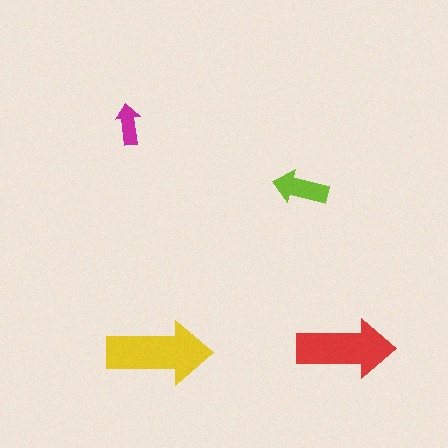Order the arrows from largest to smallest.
the yellow one, the red one, the lime one, the magenta one.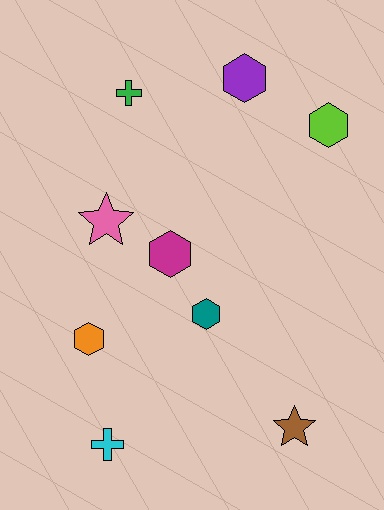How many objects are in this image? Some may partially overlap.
There are 9 objects.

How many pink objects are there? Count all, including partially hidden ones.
There is 1 pink object.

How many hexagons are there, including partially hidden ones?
There are 5 hexagons.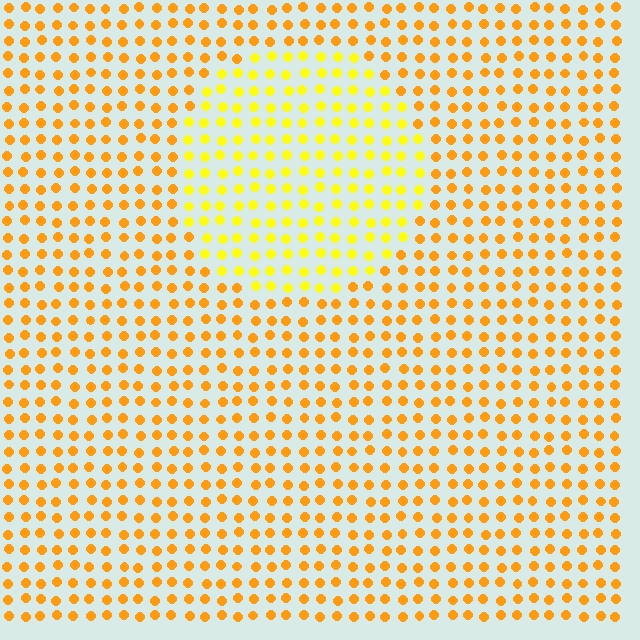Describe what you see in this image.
The image is filled with small orange elements in a uniform arrangement. A circle-shaped region is visible where the elements are tinted to a slightly different hue, forming a subtle color boundary.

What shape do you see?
I see a circle.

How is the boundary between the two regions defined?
The boundary is defined purely by a slight shift in hue (about 25 degrees). Spacing, size, and orientation are identical on both sides.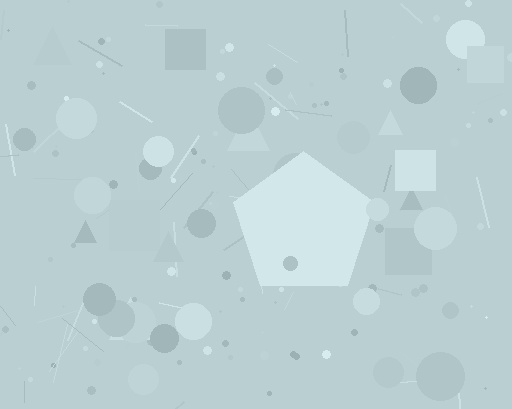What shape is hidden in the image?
A pentagon is hidden in the image.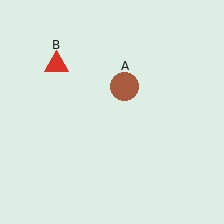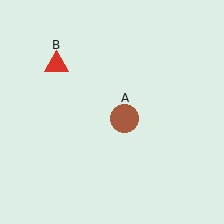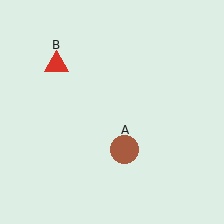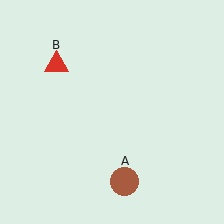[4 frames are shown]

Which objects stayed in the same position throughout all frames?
Red triangle (object B) remained stationary.